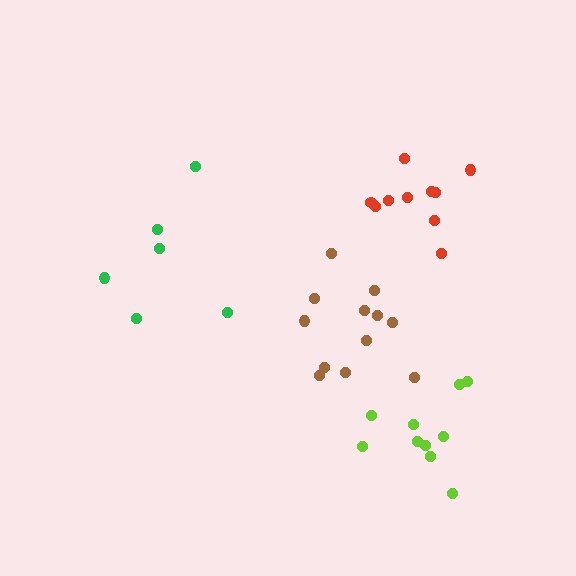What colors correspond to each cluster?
The clusters are colored: red, green, lime, brown.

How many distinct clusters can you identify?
There are 4 distinct clusters.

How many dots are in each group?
Group 1: 10 dots, Group 2: 6 dots, Group 3: 10 dots, Group 4: 12 dots (38 total).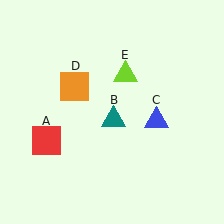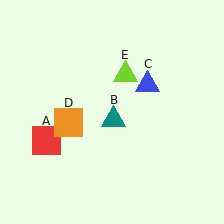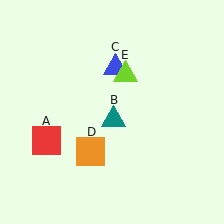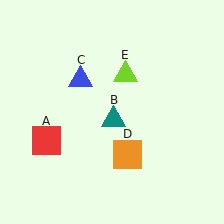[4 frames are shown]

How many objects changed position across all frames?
2 objects changed position: blue triangle (object C), orange square (object D).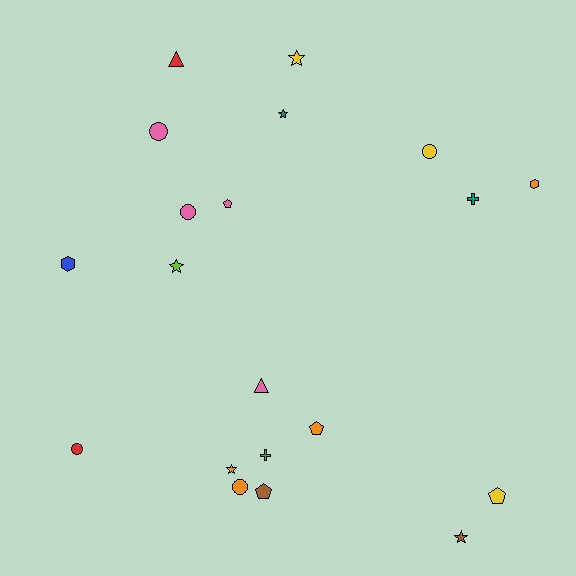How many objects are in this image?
There are 20 objects.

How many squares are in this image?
There are no squares.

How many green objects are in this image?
There is 1 green object.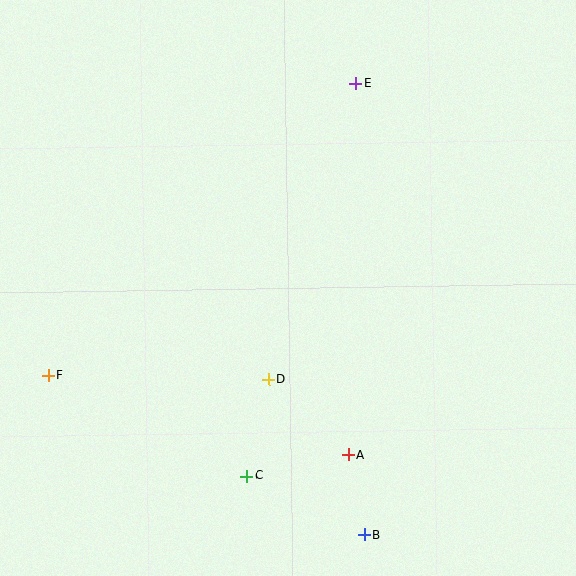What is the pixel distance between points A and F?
The distance between A and F is 310 pixels.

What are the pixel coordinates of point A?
Point A is at (348, 455).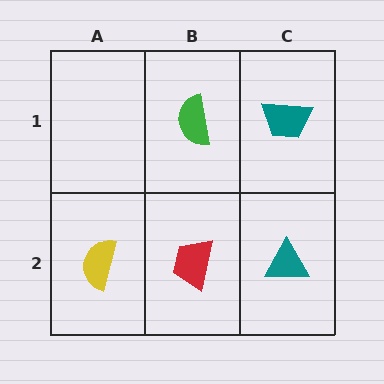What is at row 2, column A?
A yellow semicircle.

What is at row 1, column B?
A green semicircle.